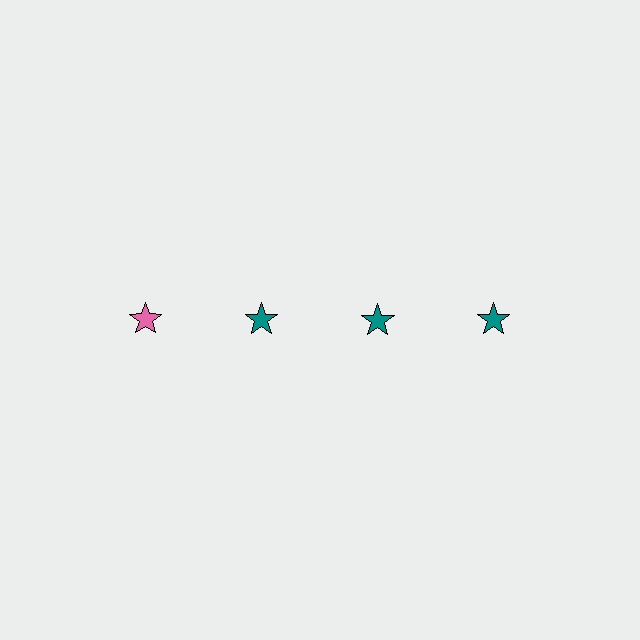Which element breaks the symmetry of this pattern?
The pink star in the top row, leftmost column breaks the symmetry. All other shapes are teal stars.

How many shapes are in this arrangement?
There are 4 shapes arranged in a grid pattern.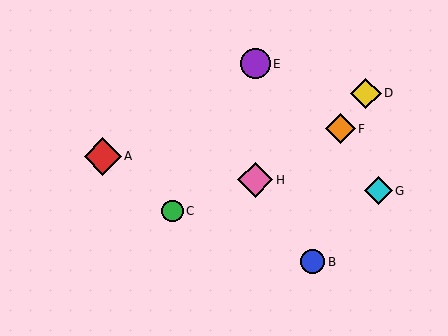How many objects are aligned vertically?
2 objects (E, H) are aligned vertically.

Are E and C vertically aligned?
No, E is at x≈255 and C is at x≈172.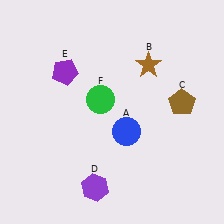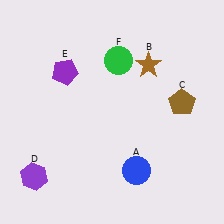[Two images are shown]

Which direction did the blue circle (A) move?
The blue circle (A) moved down.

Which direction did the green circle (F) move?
The green circle (F) moved up.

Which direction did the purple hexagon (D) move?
The purple hexagon (D) moved left.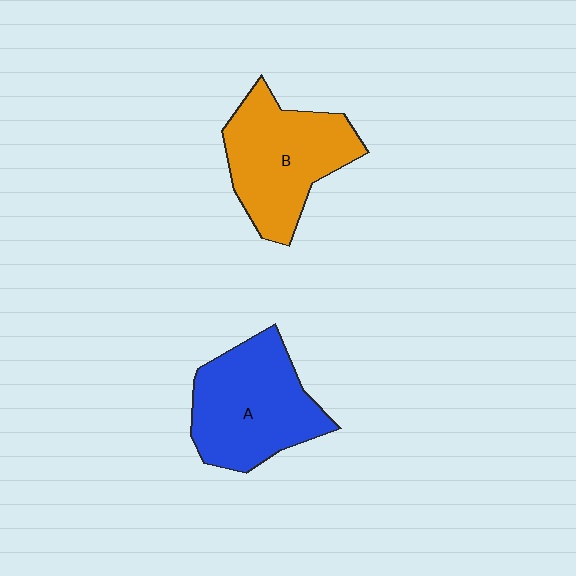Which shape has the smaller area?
Shape B (orange).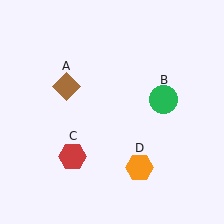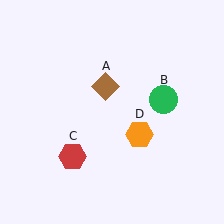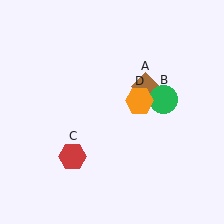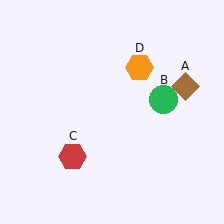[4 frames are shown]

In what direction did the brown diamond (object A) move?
The brown diamond (object A) moved right.